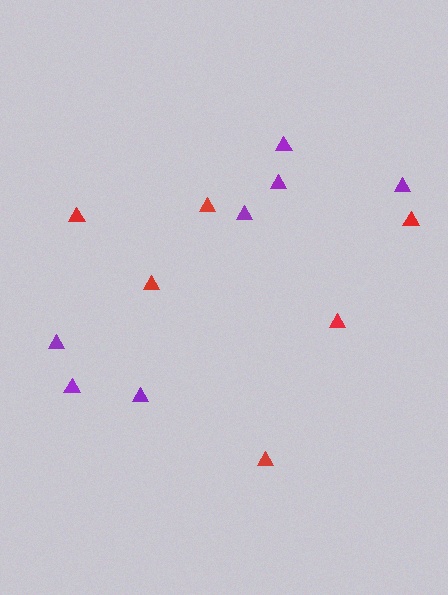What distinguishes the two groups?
There are 2 groups: one group of purple triangles (7) and one group of red triangles (6).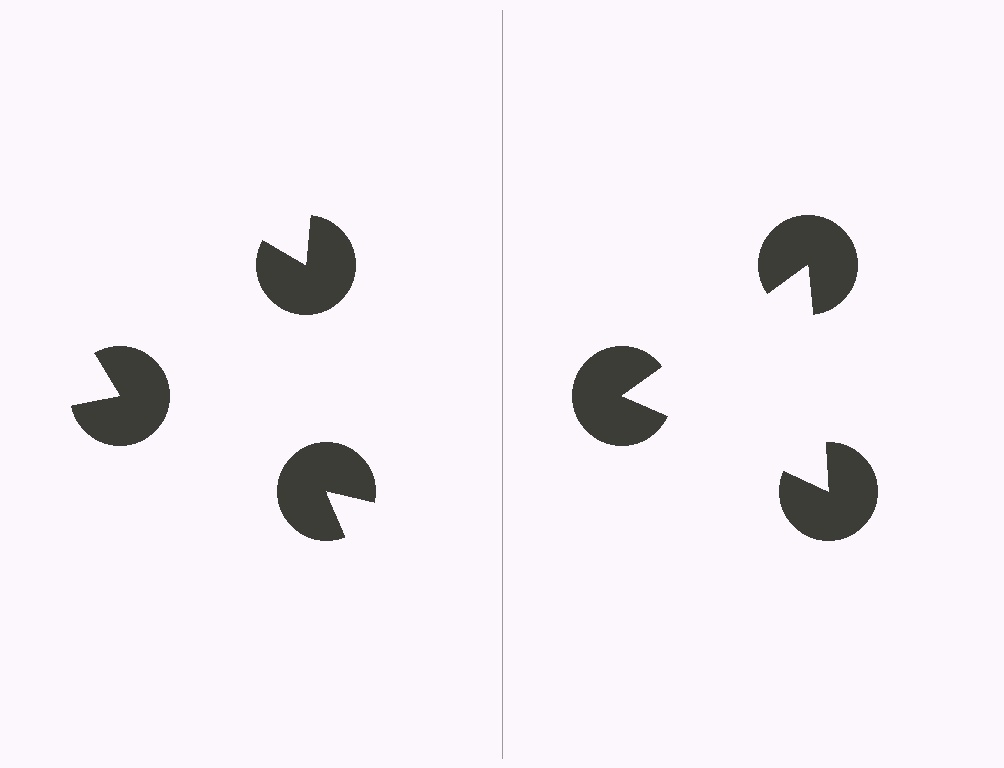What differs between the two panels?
The pac-man discs are positioned identically on both sides; only the wedge orientations differ. On the right they align to a triangle; on the left they are misaligned.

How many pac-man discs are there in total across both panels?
6 — 3 on each side.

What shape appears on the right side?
An illusory triangle.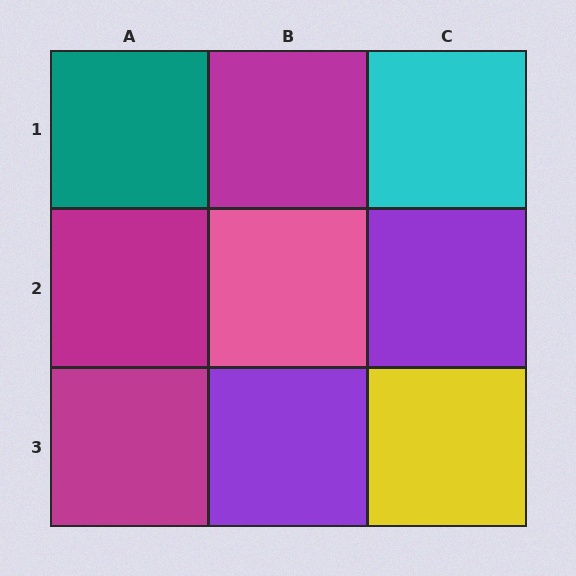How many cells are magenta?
3 cells are magenta.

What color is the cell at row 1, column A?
Teal.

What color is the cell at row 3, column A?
Magenta.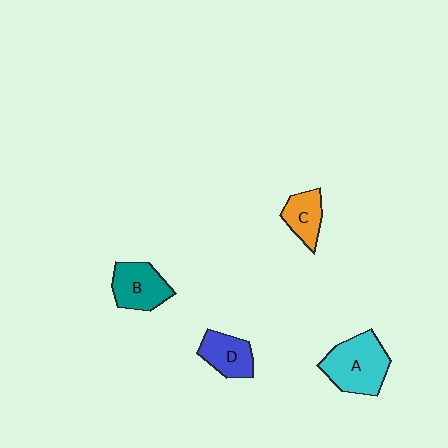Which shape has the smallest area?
Shape C (orange).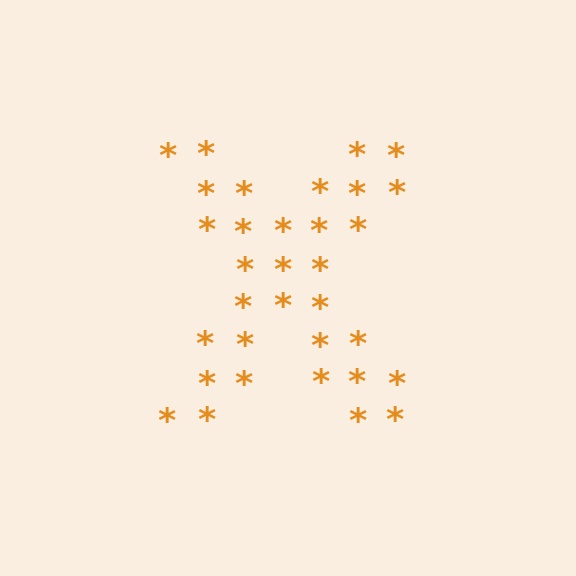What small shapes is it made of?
It is made of small asterisks.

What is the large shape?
The large shape is the letter X.